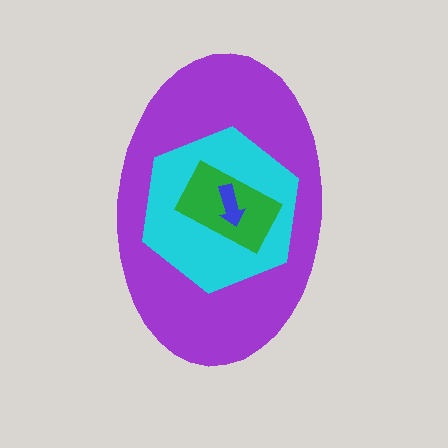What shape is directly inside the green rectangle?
The blue arrow.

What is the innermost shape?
The blue arrow.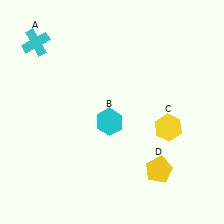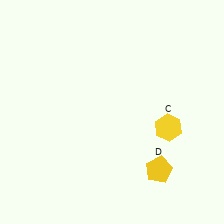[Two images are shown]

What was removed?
The cyan hexagon (B), the cyan cross (A) were removed in Image 2.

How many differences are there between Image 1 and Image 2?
There are 2 differences between the two images.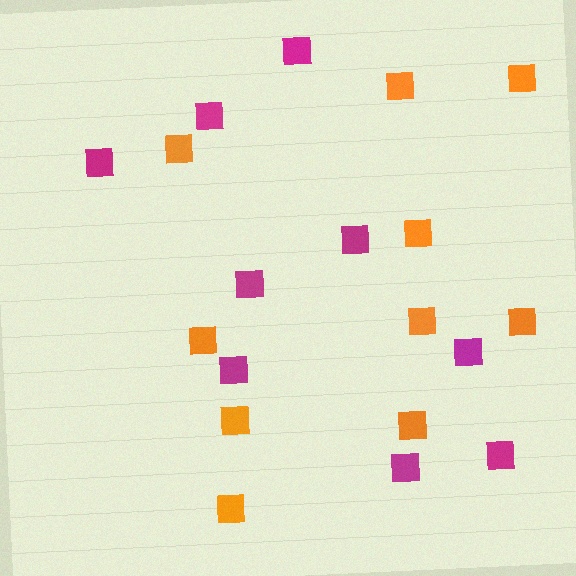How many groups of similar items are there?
There are 2 groups: one group of magenta squares (9) and one group of orange squares (10).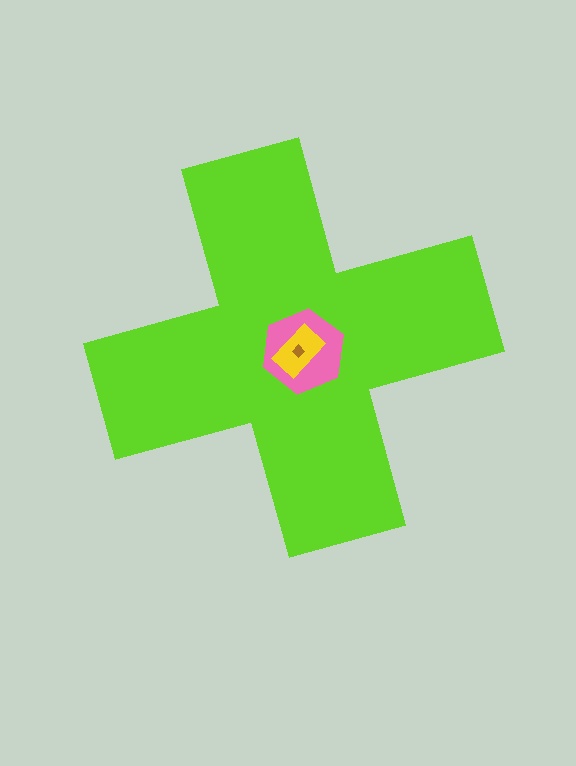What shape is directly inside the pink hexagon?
The yellow rectangle.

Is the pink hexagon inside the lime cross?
Yes.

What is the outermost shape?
The lime cross.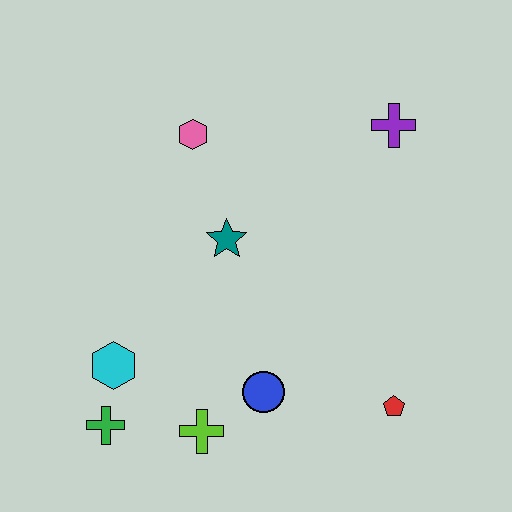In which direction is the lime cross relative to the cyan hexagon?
The lime cross is to the right of the cyan hexagon.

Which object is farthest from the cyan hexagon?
The purple cross is farthest from the cyan hexagon.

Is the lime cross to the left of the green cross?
No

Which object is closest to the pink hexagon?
The teal star is closest to the pink hexagon.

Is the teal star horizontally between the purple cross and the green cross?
Yes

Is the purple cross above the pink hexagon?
Yes